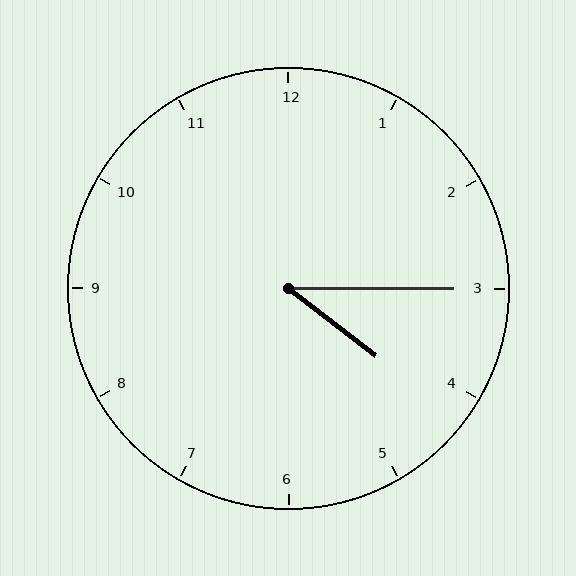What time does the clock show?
4:15.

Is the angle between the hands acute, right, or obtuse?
It is acute.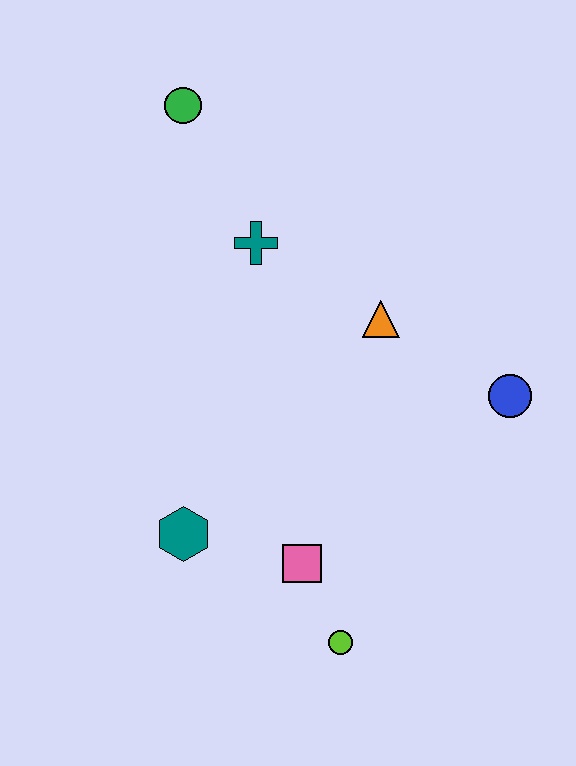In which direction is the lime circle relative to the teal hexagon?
The lime circle is to the right of the teal hexagon.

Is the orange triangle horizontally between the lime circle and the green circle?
No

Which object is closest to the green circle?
The teal cross is closest to the green circle.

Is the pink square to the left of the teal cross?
No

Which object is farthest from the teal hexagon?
The green circle is farthest from the teal hexagon.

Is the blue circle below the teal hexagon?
No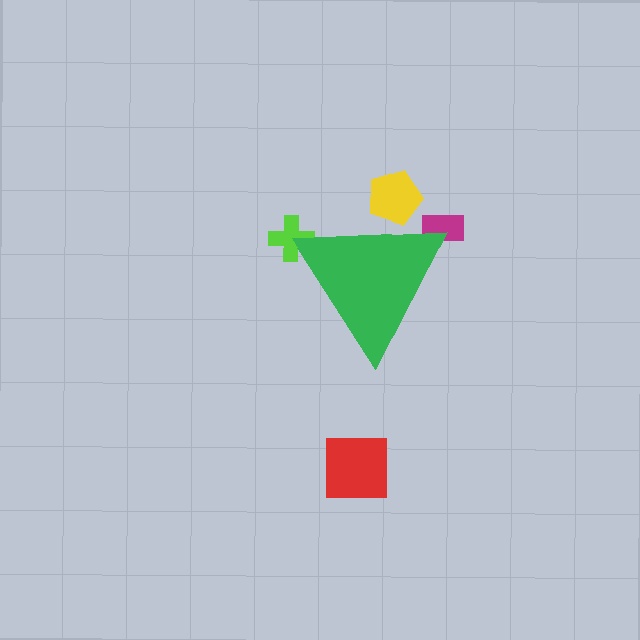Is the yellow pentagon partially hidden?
Yes, the yellow pentagon is partially hidden behind the green triangle.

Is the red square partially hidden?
No, the red square is fully visible.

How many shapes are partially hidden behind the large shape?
3 shapes are partially hidden.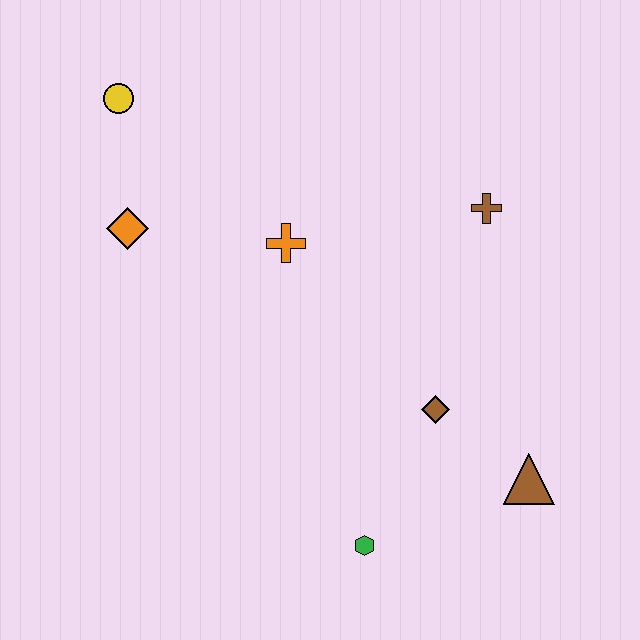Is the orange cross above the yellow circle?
No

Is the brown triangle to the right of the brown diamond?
Yes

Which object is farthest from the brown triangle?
The yellow circle is farthest from the brown triangle.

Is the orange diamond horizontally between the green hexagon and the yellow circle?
Yes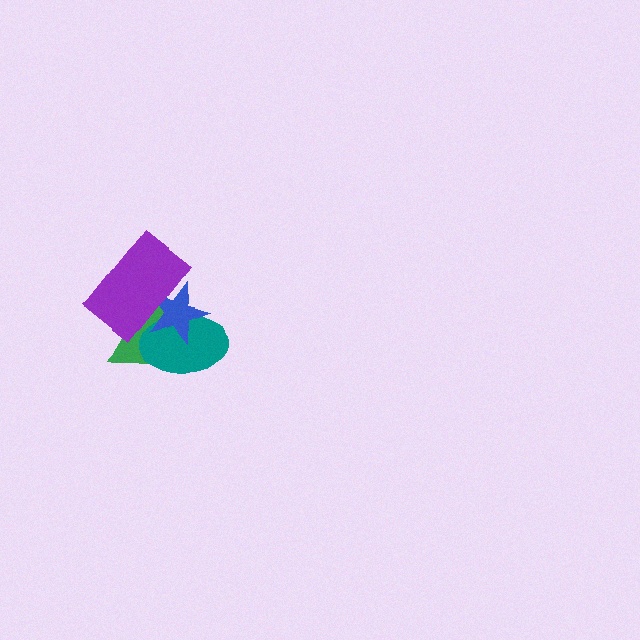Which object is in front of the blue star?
The purple rectangle is in front of the blue star.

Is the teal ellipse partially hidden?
Yes, it is partially covered by another shape.